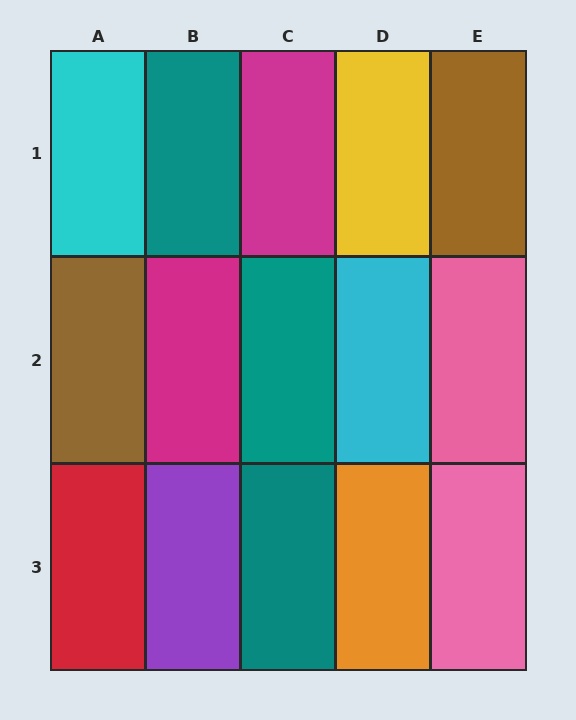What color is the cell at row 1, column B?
Teal.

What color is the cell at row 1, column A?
Cyan.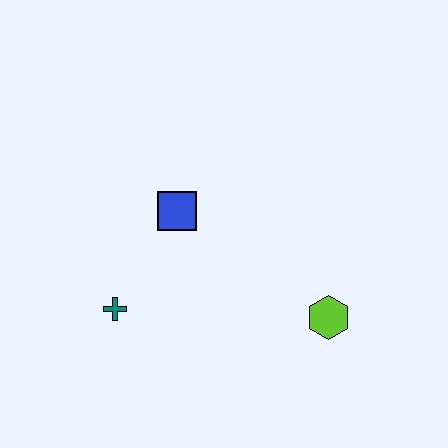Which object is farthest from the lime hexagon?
The teal cross is farthest from the lime hexagon.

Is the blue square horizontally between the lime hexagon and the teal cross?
Yes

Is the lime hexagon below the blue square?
Yes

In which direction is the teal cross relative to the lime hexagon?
The teal cross is to the left of the lime hexagon.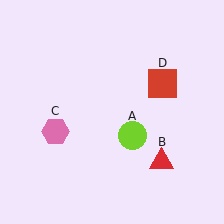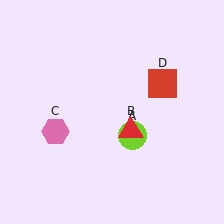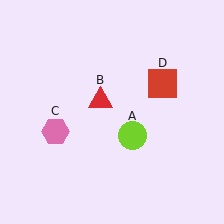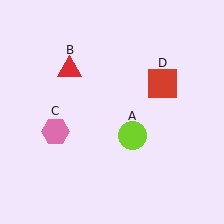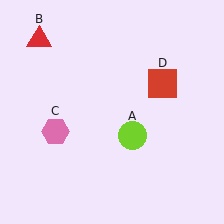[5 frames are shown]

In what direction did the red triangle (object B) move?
The red triangle (object B) moved up and to the left.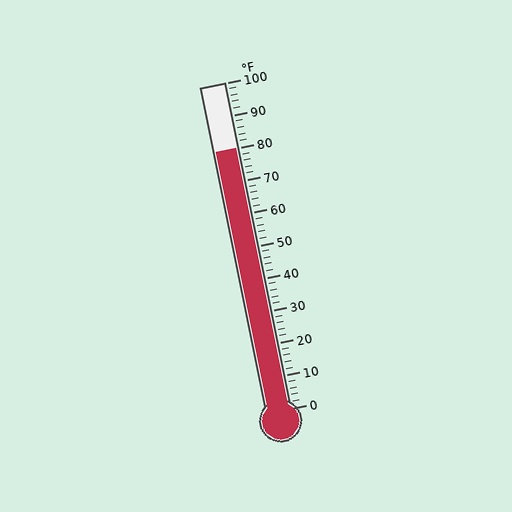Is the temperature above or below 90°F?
The temperature is below 90°F.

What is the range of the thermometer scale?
The thermometer scale ranges from 0°F to 100°F.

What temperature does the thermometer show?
The thermometer shows approximately 80°F.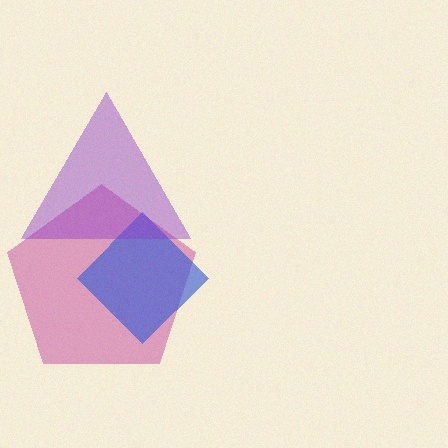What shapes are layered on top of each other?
The layered shapes are: a magenta pentagon, a blue diamond, a purple triangle.